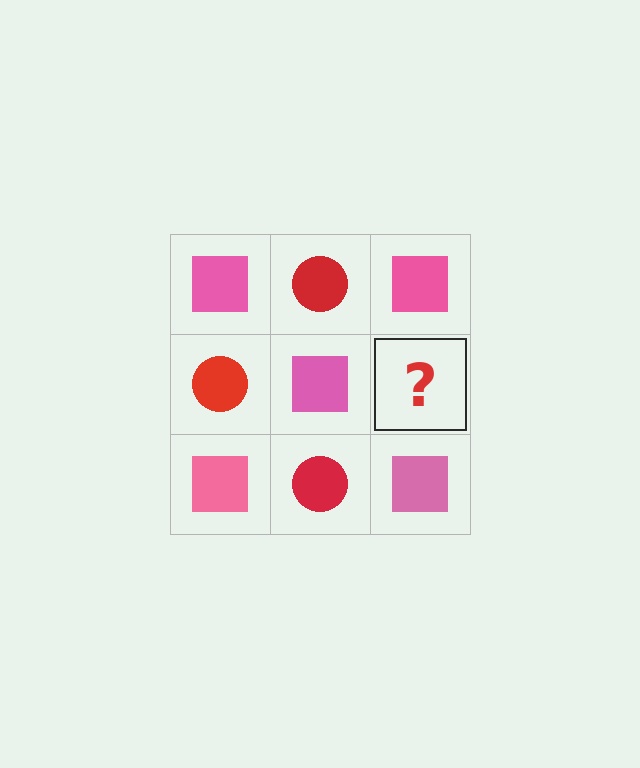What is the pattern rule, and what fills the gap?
The rule is that it alternates pink square and red circle in a checkerboard pattern. The gap should be filled with a red circle.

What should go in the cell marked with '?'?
The missing cell should contain a red circle.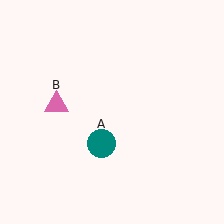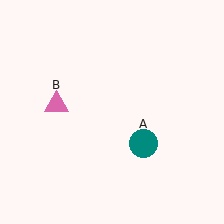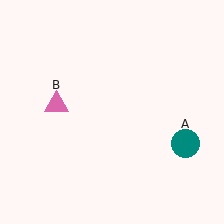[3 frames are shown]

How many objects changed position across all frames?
1 object changed position: teal circle (object A).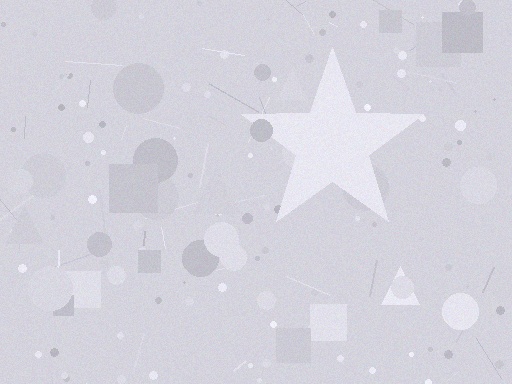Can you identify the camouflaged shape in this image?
The camouflaged shape is a star.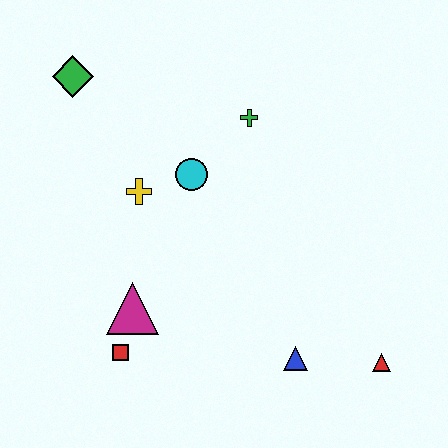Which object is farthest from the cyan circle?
The red triangle is farthest from the cyan circle.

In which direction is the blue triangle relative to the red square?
The blue triangle is to the right of the red square.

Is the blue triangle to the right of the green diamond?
Yes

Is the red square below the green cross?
Yes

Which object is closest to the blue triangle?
The red triangle is closest to the blue triangle.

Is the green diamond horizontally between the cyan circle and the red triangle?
No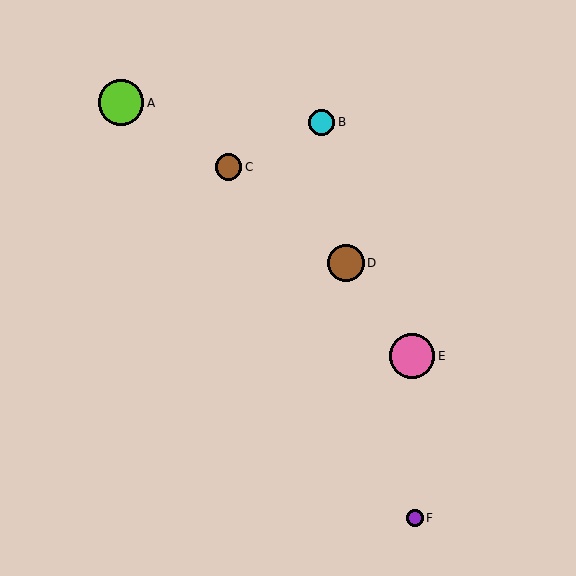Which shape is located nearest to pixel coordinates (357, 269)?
The brown circle (labeled D) at (346, 263) is nearest to that location.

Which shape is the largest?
The pink circle (labeled E) is the largest.